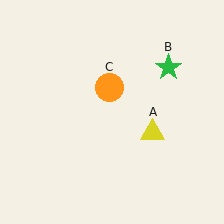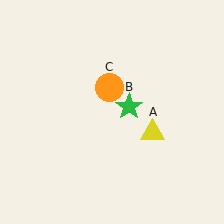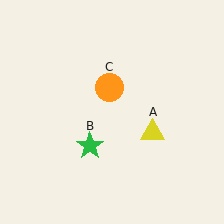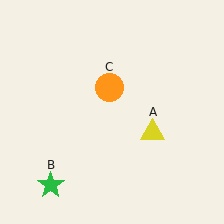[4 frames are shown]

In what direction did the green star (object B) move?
The green star (object B) moved down and to the left.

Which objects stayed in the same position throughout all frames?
Yellow triangle (object A) and orange circle (object C) remained stationary.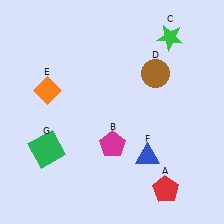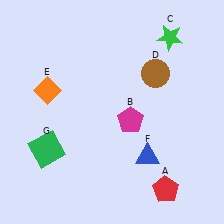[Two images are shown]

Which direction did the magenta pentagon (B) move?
The magenta pentagon (B) moved up.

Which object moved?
The magenta pentagon (B) moved up.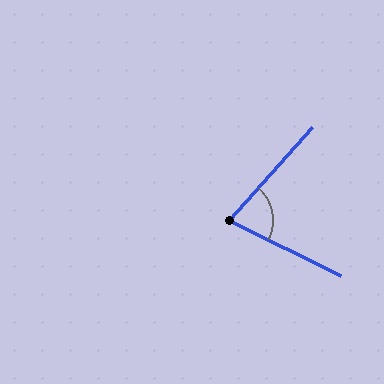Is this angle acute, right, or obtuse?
It is acute.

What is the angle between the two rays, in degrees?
Approximately 75 degrees.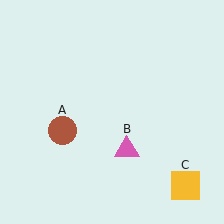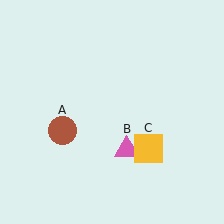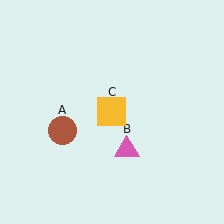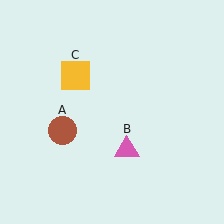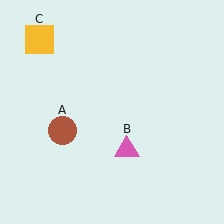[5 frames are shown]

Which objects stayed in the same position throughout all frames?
Brown circle (object A) and pink triangle (object B) remained stationary.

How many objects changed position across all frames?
1 object changed position: yellow square (object C).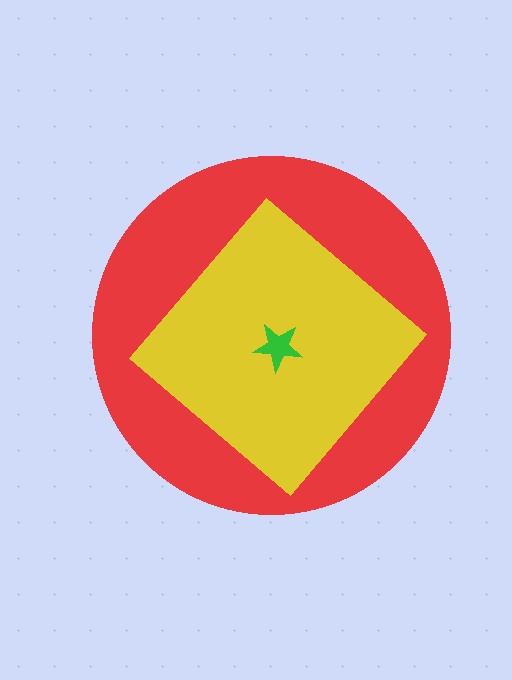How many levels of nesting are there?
3.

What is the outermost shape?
The red circle.